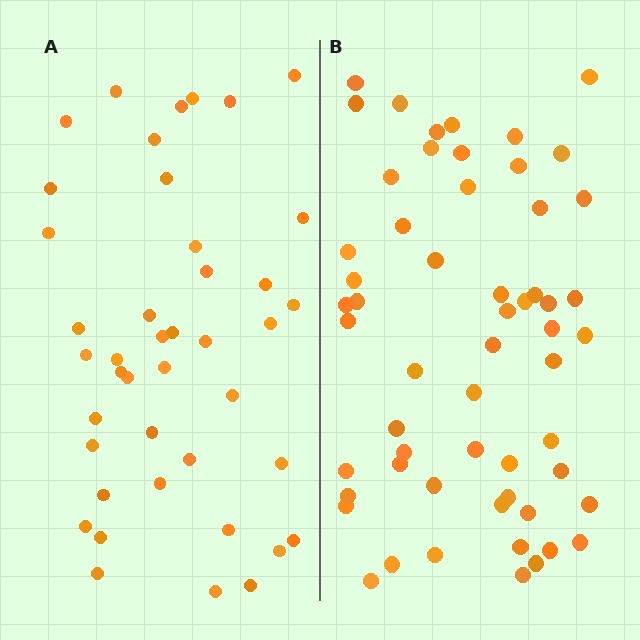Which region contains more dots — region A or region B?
Region B (the right region) has more dots.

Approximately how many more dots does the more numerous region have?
Region B has approximately 15 more dots than region A.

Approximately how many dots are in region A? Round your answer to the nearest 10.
About 40 dots. (The exact count is 42, which rounds to 40.)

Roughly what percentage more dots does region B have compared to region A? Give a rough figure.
About 35% more.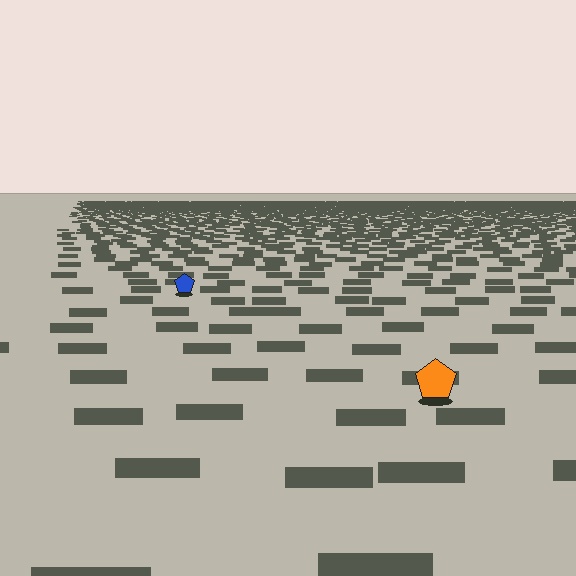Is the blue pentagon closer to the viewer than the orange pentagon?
No. The orange pentagon is closer — you can tell from the texture gradient: the ground texture is coarser near it.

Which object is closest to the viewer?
The orange pentagon is closest. The texture marks near it are larger and more spread out.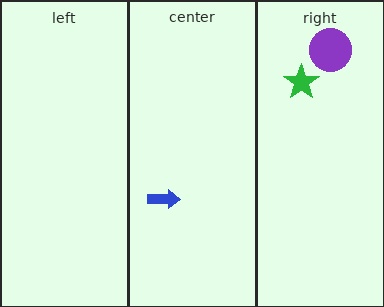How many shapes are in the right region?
2.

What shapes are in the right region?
The green star, the purple circle.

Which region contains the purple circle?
The right region.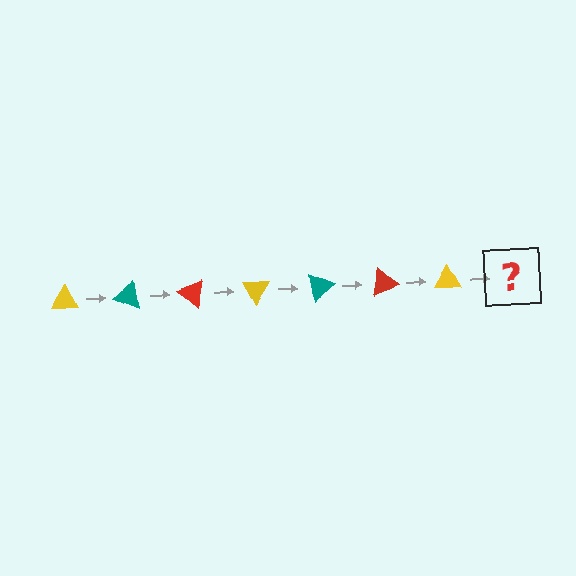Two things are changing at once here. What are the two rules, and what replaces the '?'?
The two rules are that it rotates 20 degrees each step and the color cycles through yellow, teal, and red. The '?' should be a teal triangle, rotated 140 degrees from the start.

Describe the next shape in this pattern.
It should be a teal triangle, rotated 140 degrees from the start.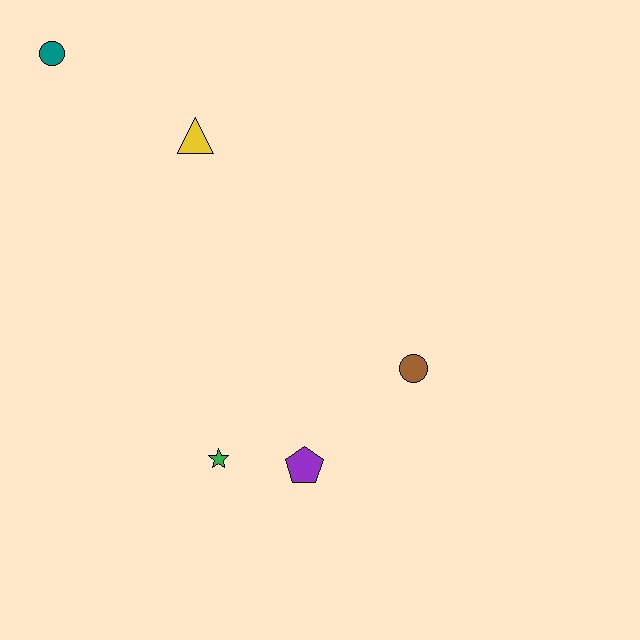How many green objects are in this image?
There is 1 green object.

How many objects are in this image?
There are 5 objects.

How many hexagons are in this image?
There are no hexagons.